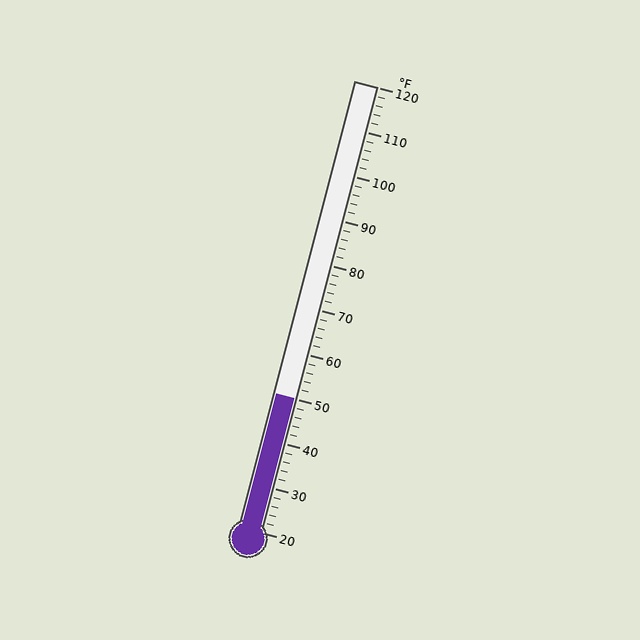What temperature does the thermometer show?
The thermometer shows approximately 50°F.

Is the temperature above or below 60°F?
The temperature is below 60°F.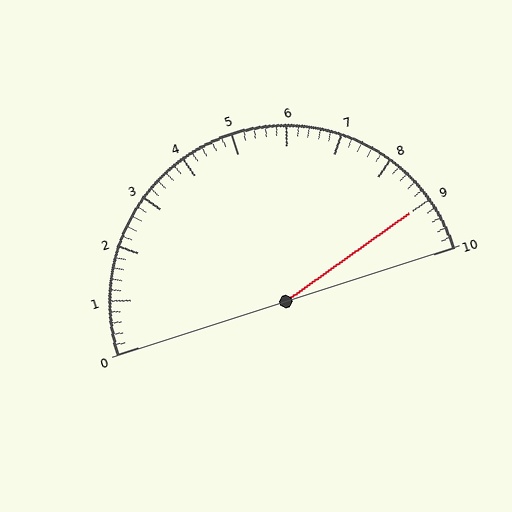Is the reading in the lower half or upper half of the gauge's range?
The reading is in the upper half of the range (0 to 10).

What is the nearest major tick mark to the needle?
The nearest major tick mark is 9.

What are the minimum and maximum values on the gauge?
The gauge ranges from 0 to 10.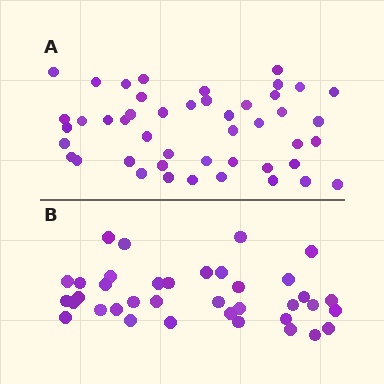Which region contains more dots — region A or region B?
Region A (the top region) has more dots.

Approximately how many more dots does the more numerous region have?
Region A has roughly 8 or so more dots than region B.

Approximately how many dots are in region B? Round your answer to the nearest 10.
About 40 dots. (The exact count is 37, which rounds to 40.)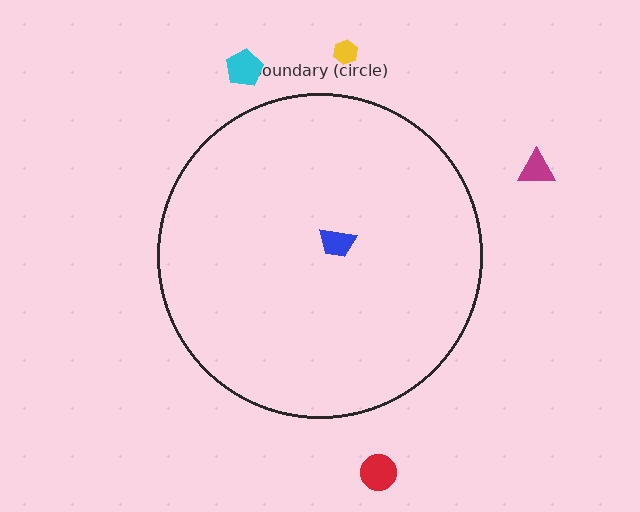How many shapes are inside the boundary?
1 inside, 4 outside.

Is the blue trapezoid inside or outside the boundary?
Inside.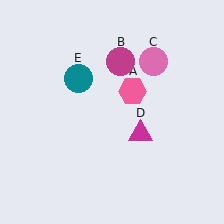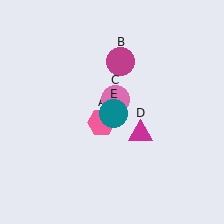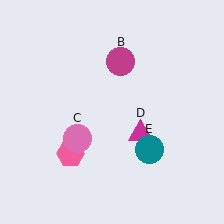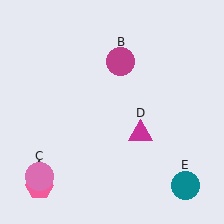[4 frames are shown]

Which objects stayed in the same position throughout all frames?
Magenta circle (object B) and magenta triangle (object D) remained stationary.